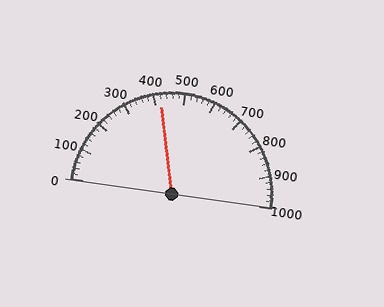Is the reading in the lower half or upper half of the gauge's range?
The reading is in the lower half of the range (0 to 1000).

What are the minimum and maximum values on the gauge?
The gauge ranges from 0 to 1000.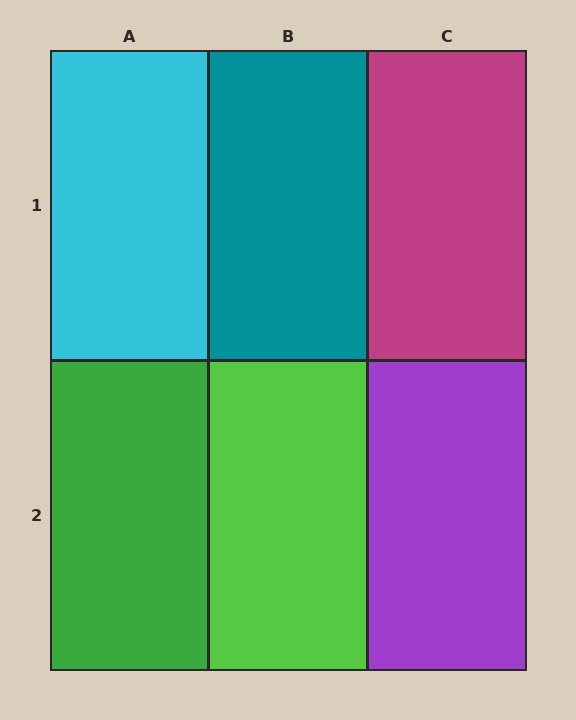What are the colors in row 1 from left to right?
Cyan, teal, magenta.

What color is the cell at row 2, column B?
Lime.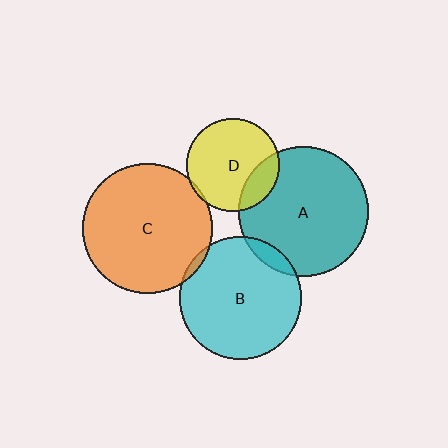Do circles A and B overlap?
Yes.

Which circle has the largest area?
Circle A (teal).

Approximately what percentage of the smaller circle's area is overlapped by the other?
Approximately 5%.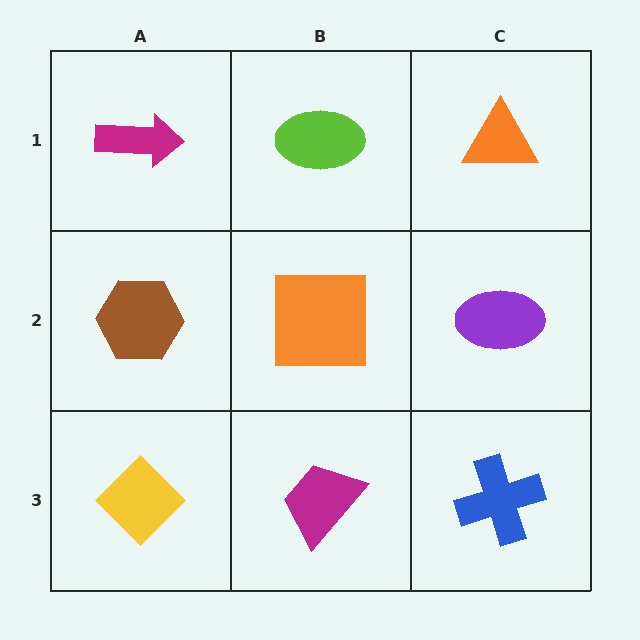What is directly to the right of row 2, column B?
A purple ellipse.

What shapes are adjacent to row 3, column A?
A brown hexagon (row 2, column A), a magenta trapezoid (row 3, column B).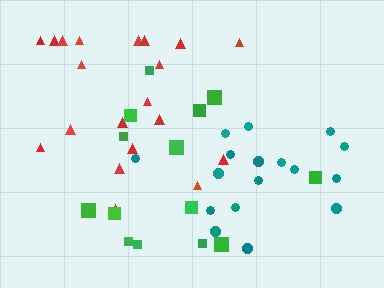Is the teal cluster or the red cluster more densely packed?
Red.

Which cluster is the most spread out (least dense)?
Green.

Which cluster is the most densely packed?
Red.